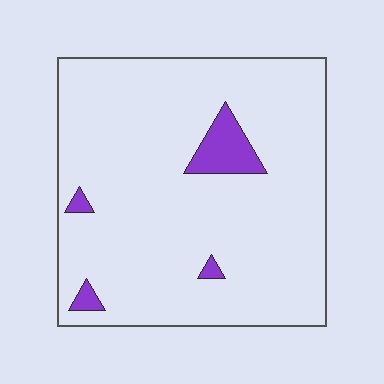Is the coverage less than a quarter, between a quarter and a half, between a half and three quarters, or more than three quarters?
Less than a quarter.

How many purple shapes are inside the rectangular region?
4.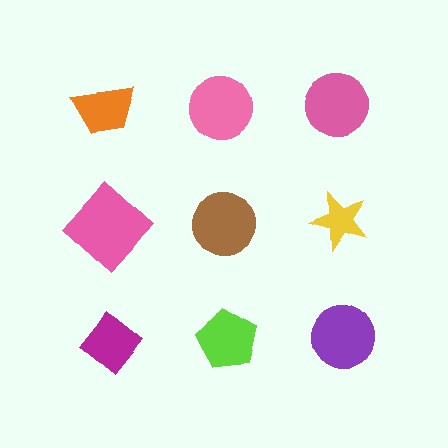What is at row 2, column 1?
A pink diamond.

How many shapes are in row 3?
3 shapes.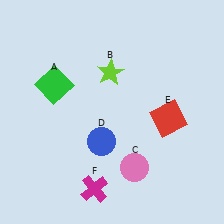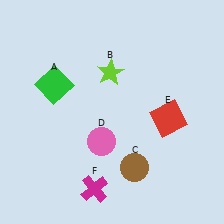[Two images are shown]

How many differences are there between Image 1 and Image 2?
There are 2 differences between the two images.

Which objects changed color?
C changed from pink to brown. D changed from blue to pink.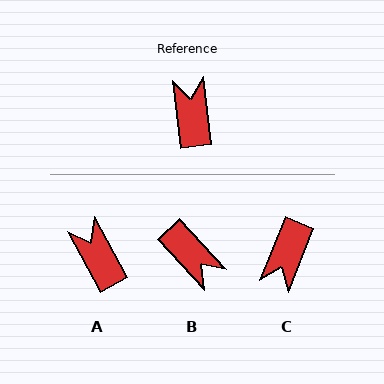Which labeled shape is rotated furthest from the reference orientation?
C, about 151 degrees away.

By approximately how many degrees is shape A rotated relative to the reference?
Approximately 22 degrees counter-clockwise.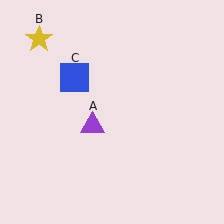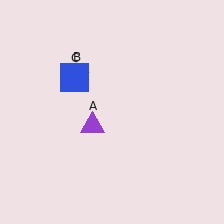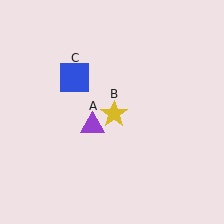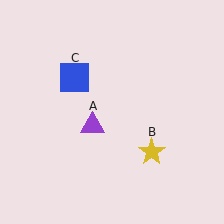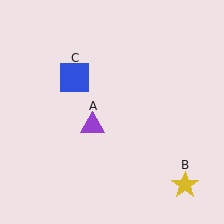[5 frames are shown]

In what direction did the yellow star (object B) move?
The yellow star (object B) moved down and to the right.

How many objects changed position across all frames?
1 object changed position: yellow star (object B).